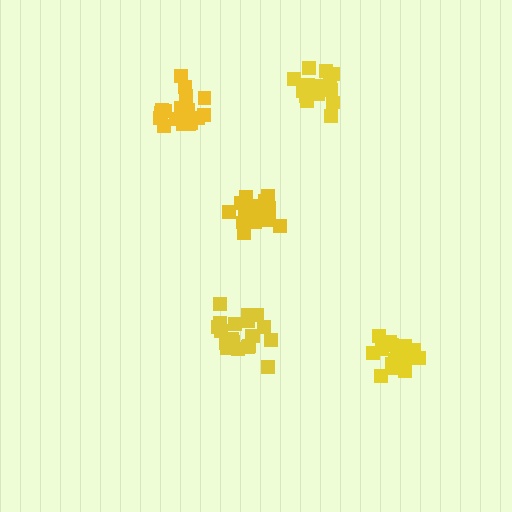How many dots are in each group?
Group 1: 21 dots, Group 2: 17 dots, Group 3: 18 dots, Group 4: 19 dots, Group 5: 21 dots (96 total).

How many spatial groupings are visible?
There are 5 spatial groupings.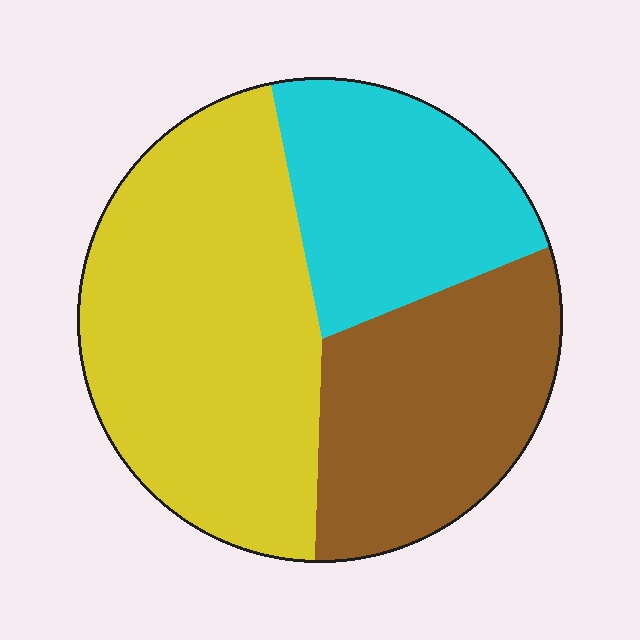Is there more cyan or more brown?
Brown.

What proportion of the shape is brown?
Brown takes up between a sixth and a third of the shape.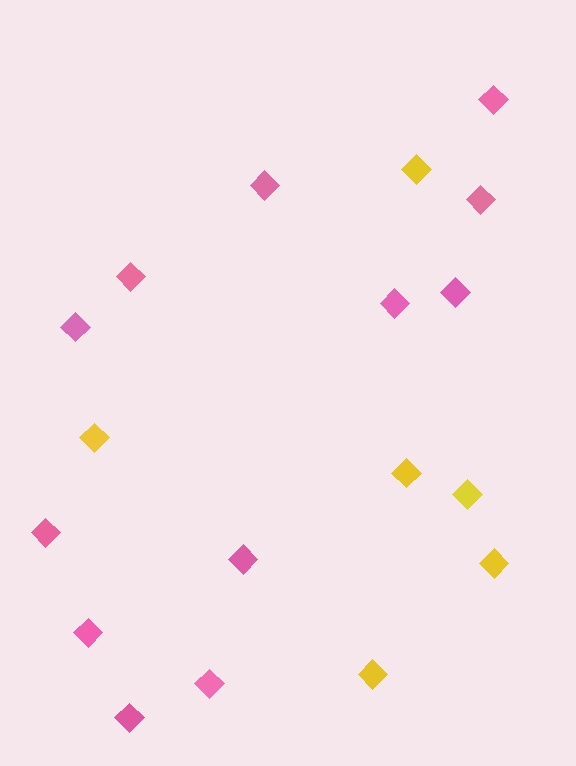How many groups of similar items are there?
There are 2 groups: one group of pink diamonds (12) and one group of yellow diamonds (6).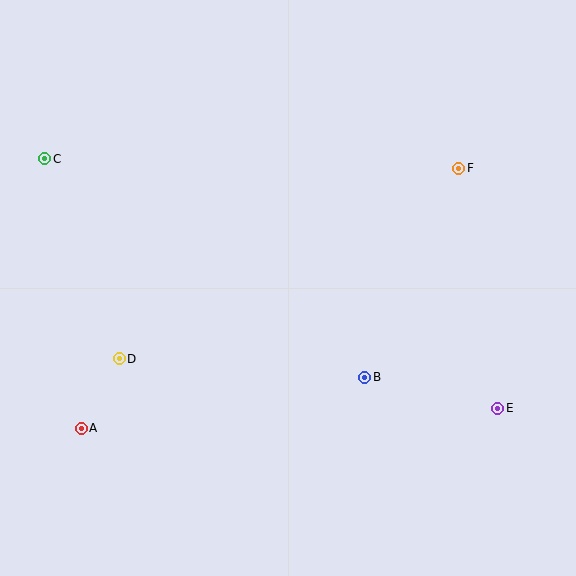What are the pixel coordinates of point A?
Point A is at (81, 428).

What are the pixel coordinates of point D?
Point D is at (119, 359).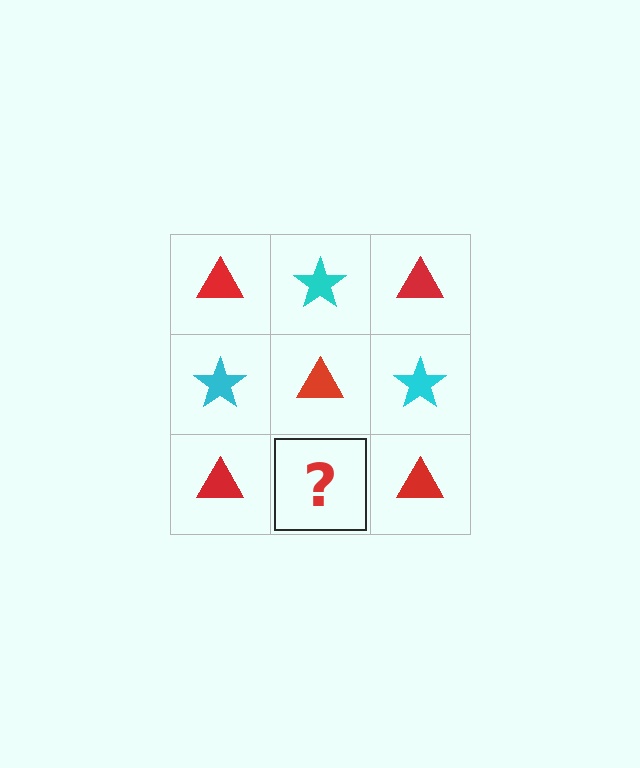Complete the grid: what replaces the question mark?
The question mark should be replaced with a cyan star.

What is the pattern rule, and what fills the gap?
The rule is that it alternates red triangle and cyan star in a checkerboard pattern. The gap should be filled with a cyan star.